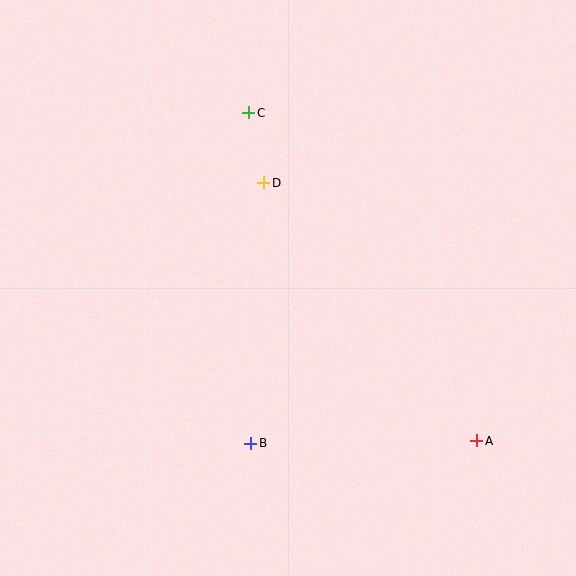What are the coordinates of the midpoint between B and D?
The midpoint between B and D is at (257, 313).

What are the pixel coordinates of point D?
Point D is at (264, 183).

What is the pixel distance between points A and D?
The distance between A and D is 335 pixels.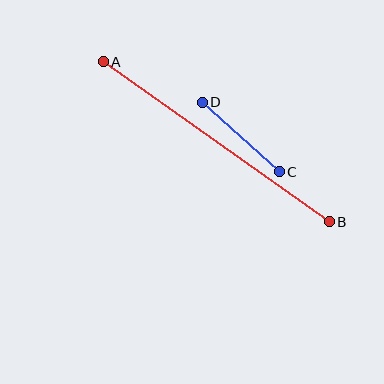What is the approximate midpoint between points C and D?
The midpoint is at approximately (241, 137) pixels.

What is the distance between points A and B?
The distance is approximately 277 pixels.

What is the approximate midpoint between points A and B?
The midpoint is at approximately (216, 142) pixels.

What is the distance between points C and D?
The distance is approximately 104 pixels.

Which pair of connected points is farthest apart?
Points A and B are farthest apart.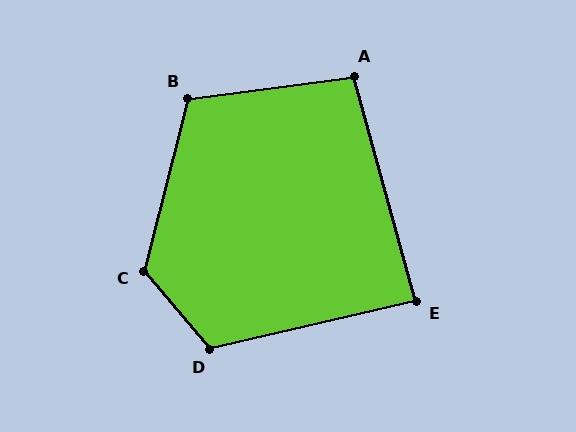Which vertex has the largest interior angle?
C, at approximately 125 degrees.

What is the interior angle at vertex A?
Approximately 98 degrees (obtuse).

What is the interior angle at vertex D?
Approximately 117 degrees (obtuse).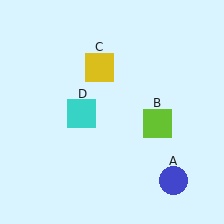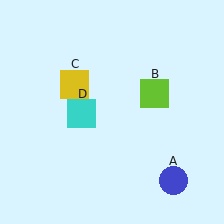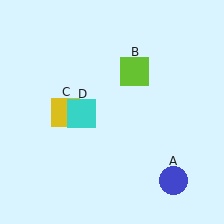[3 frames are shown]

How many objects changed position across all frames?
2 objects changed position: lime square (object B), yellow square (object C).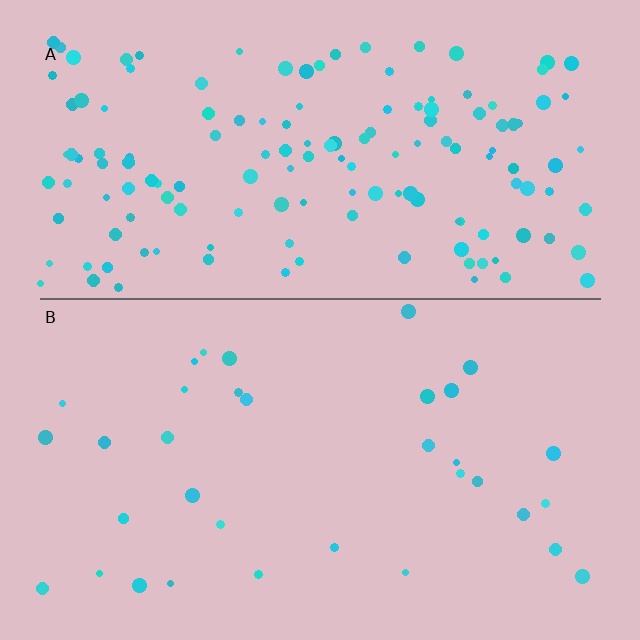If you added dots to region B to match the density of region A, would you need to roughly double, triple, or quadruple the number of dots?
Approximately quadruple.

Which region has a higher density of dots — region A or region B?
A (the top).